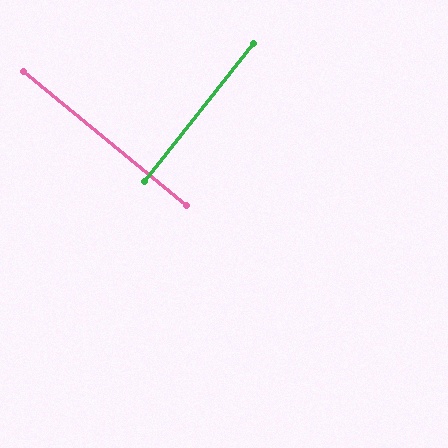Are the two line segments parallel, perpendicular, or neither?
Perpendicular — they meet at approximately 89°.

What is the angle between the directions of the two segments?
Approximately 89 degrees.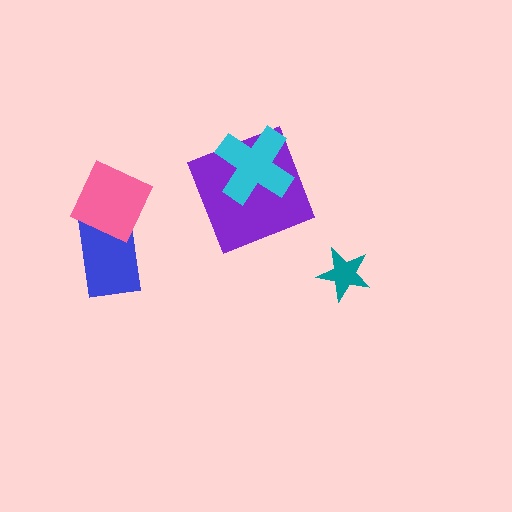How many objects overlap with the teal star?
0 objects overlap with the teal star.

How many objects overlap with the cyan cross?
1 object overlaps with the cyan cross.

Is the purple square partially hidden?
Yes, it is partially covered by another shape.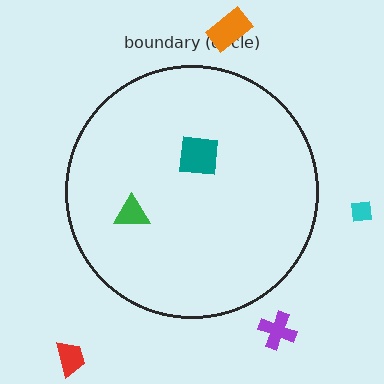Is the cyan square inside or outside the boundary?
Outside.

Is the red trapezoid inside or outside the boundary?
Outside.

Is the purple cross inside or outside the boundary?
Outside.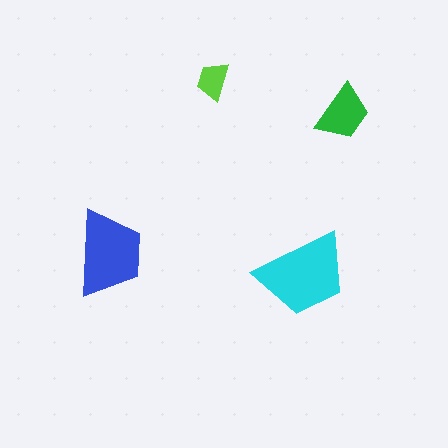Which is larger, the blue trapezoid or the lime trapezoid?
The blue one.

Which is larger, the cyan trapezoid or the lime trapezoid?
The cyan one.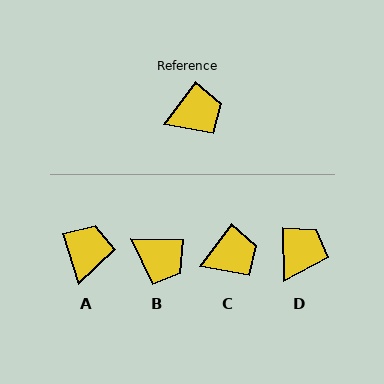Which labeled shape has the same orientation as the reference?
C.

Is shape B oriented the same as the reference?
No, it is off by about 54 degrees.